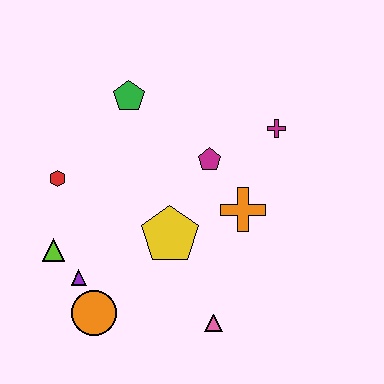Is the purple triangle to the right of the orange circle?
No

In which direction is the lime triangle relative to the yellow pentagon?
The lime triangle is to the left of the yellow pentagon.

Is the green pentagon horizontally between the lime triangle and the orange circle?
No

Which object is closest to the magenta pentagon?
The orange cross is closest to the magenta pentagon.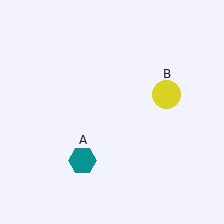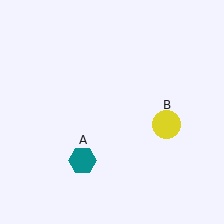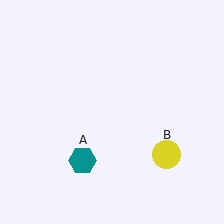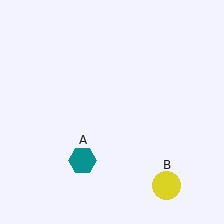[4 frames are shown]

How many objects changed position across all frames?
1 object changed position: yellow circle (object B).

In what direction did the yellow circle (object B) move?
The yellow circle (object B) moved down.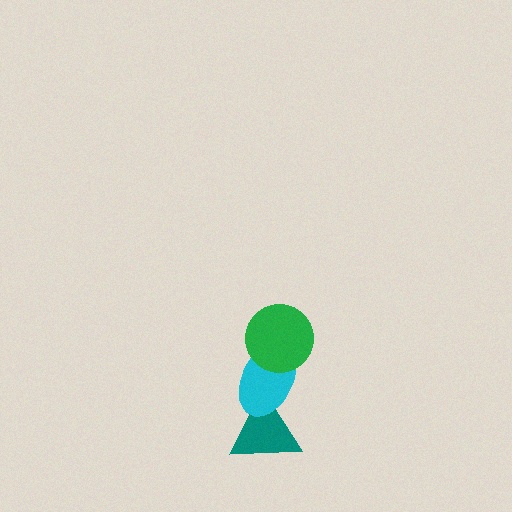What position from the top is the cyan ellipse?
The cyan ellipse is 2nd from the top.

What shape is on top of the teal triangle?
The cyan ellipse is on top of the teal triangle.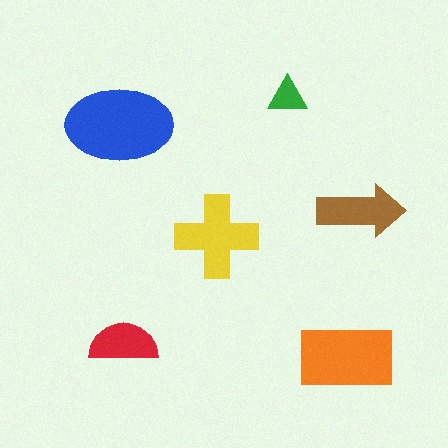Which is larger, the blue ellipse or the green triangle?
The blue ellipse.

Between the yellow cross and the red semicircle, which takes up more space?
The yellow cross.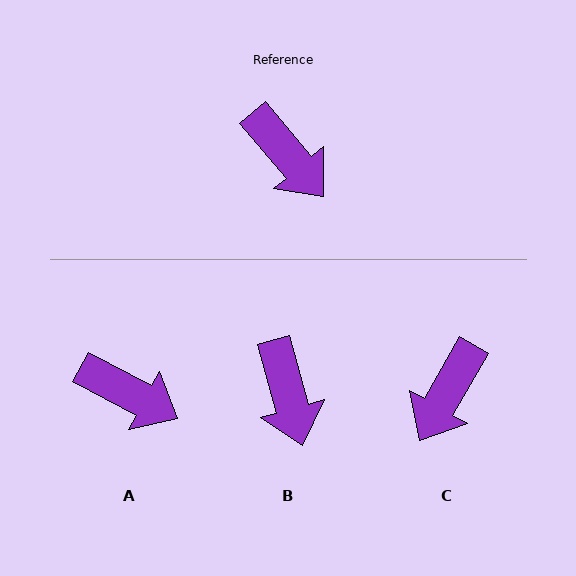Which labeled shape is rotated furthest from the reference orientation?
C, about 70 degrees away.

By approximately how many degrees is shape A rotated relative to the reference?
Approximately 22 degrees counter-clockwise.